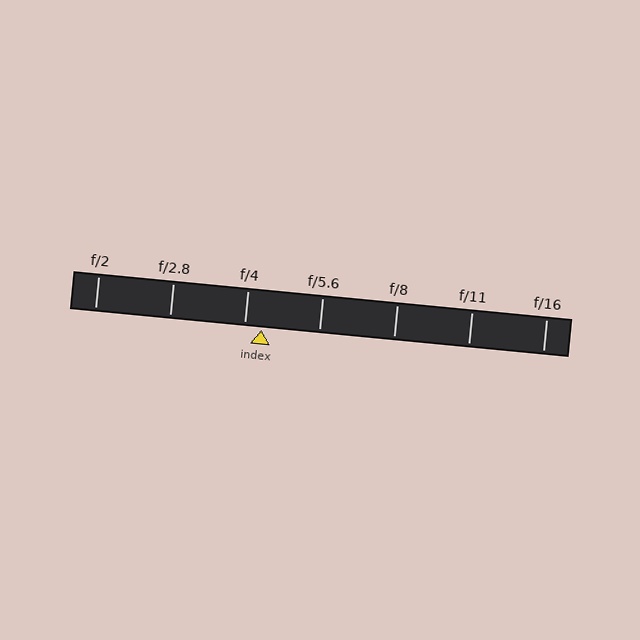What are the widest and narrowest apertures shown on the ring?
The widest aperture shown is f/2 and the narrowest is f/16.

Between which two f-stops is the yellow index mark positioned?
The index mark is between f/4 and f/5.6.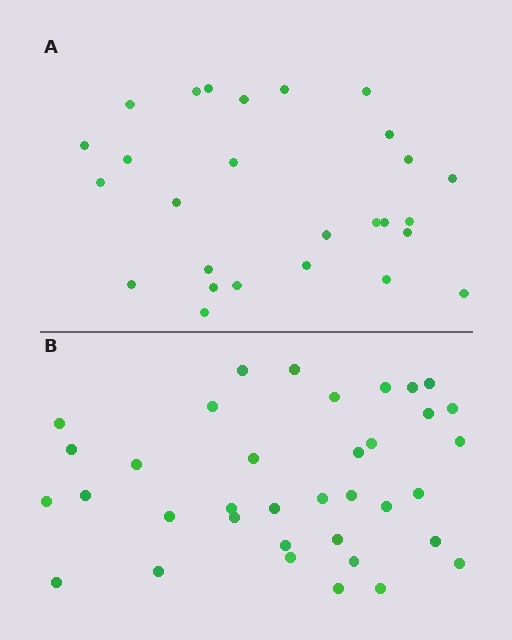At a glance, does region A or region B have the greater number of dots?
Region B (the bottom region) has more dots.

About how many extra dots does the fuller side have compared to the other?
Region B has roughly 8 or so more dots than region A.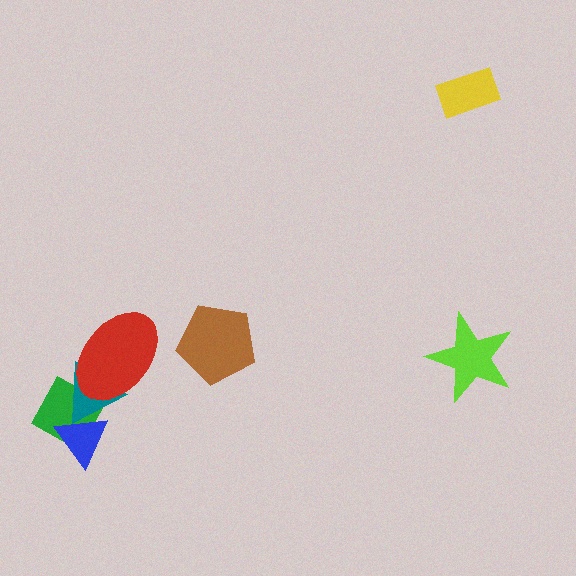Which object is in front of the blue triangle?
The teal triangle is in front of the blue triangle.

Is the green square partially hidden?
Yes, it is partially covered by another shape.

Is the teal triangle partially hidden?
Yes, it is partially covered by another shape.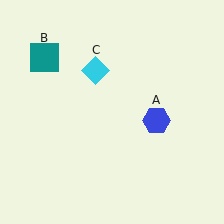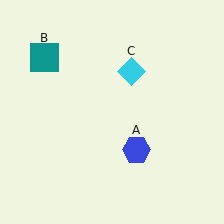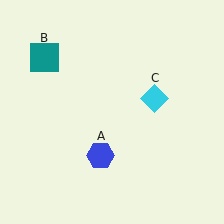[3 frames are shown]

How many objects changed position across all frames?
2 objects changed position: blue hexagon (object A), cyan diamond (object C).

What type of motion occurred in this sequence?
The blue hexagon (object A), cyan diamond (object C) rotated clockwise around the center of the scene.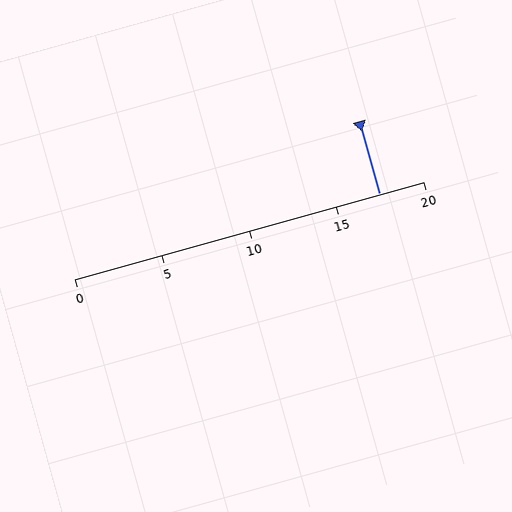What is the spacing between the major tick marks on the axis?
The major ticks are spaced 5 apart.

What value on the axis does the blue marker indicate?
The marker indicates approximately 17.5.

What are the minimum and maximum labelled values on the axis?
The axis runs from 0 to 20.